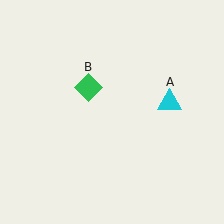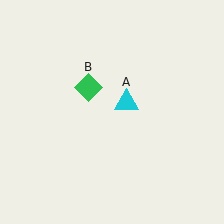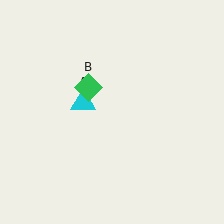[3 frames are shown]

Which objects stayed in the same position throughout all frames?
Green diamond (object B) remained stationary.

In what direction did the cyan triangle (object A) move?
The cyan triangle (object A) moved left.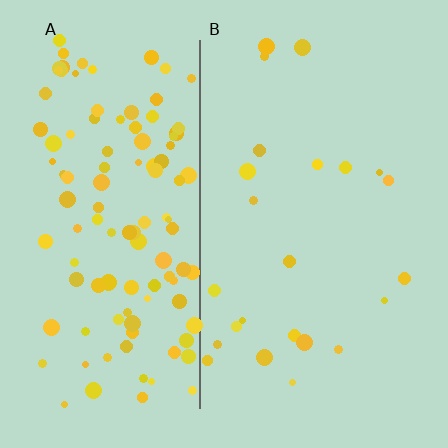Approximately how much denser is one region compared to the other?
Approximately 5.0× — region A over region B.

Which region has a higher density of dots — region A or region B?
A (the left).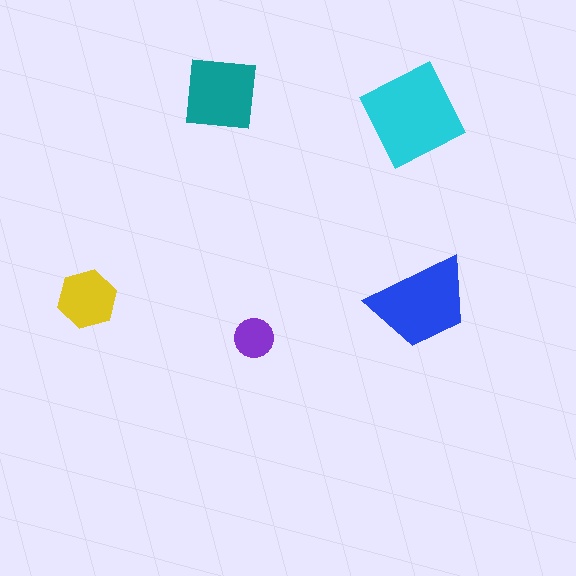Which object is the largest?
The cyan diamond.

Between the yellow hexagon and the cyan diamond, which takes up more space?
The cyan diamond.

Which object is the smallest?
The purple circle.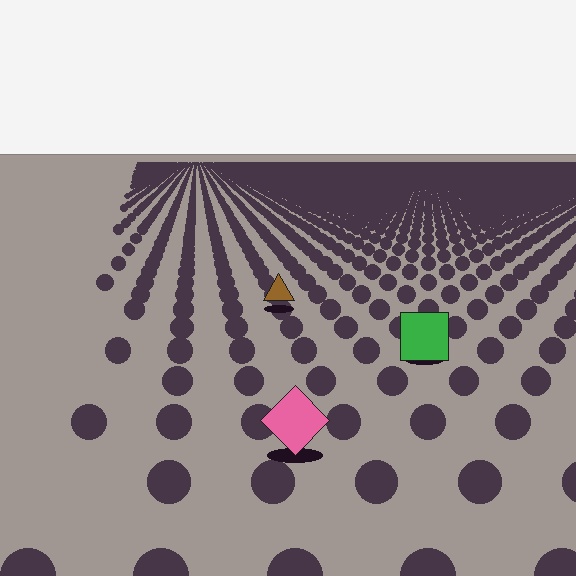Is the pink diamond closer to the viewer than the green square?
Yes. The pink diamond is closer — you can tell from the texture gradient: the ground texture is coarser near it.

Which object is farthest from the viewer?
The brown triangle is farthest from the viewer. It appears smaller and the ground texture around it is denser.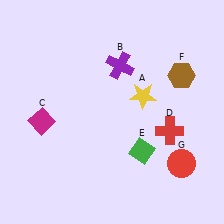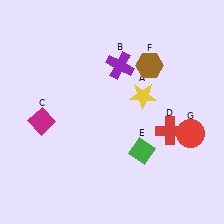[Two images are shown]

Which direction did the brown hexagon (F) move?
The brown hexagon (F) moved left.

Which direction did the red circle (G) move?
The red circle (G) moved up.